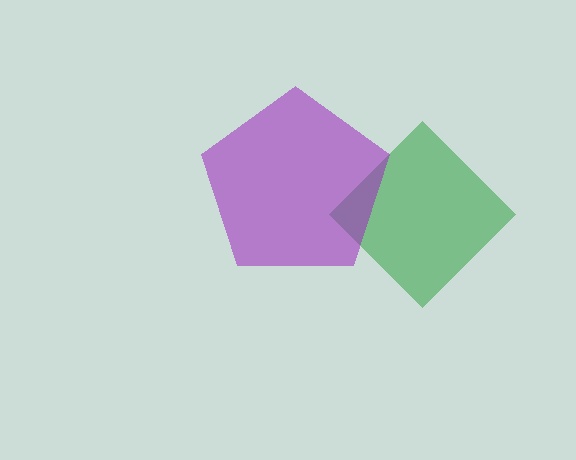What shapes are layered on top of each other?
The layered shapes are: a green diamond, a purple pentagon.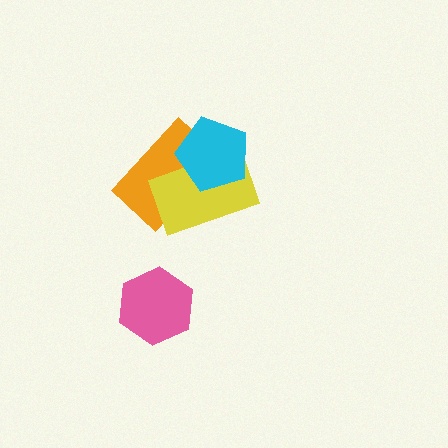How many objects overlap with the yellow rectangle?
2 objects overlap with the yellow rectangle.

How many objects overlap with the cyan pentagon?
2 objects overlap with the cyan pentagon.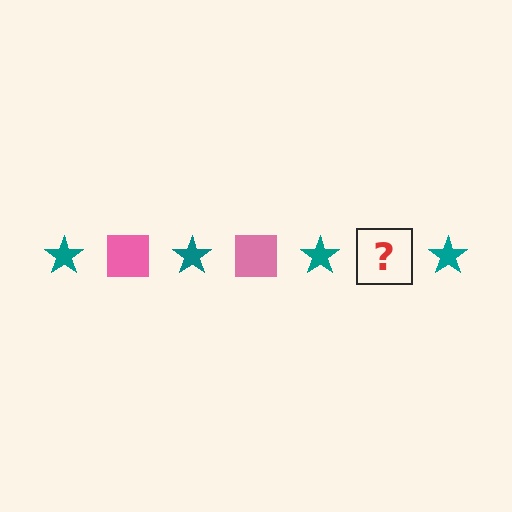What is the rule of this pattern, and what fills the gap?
The rule is that the pattern alternates between teal star and pink square. The gap should be filled with a pink square.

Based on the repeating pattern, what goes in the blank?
The blank should be a pink square.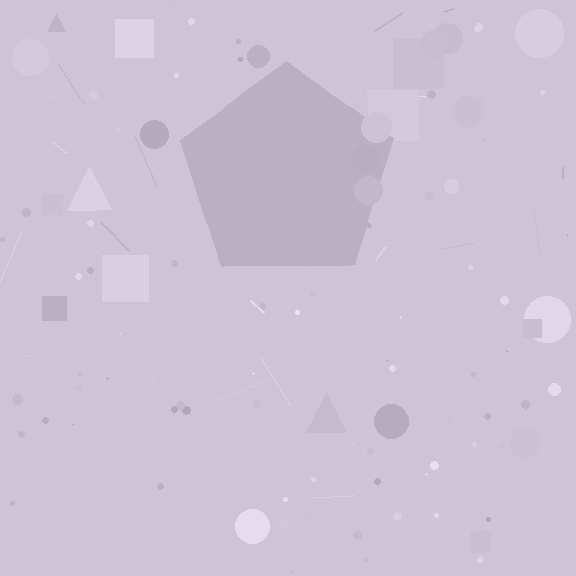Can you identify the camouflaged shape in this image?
The camouflaged shape is a pentagon.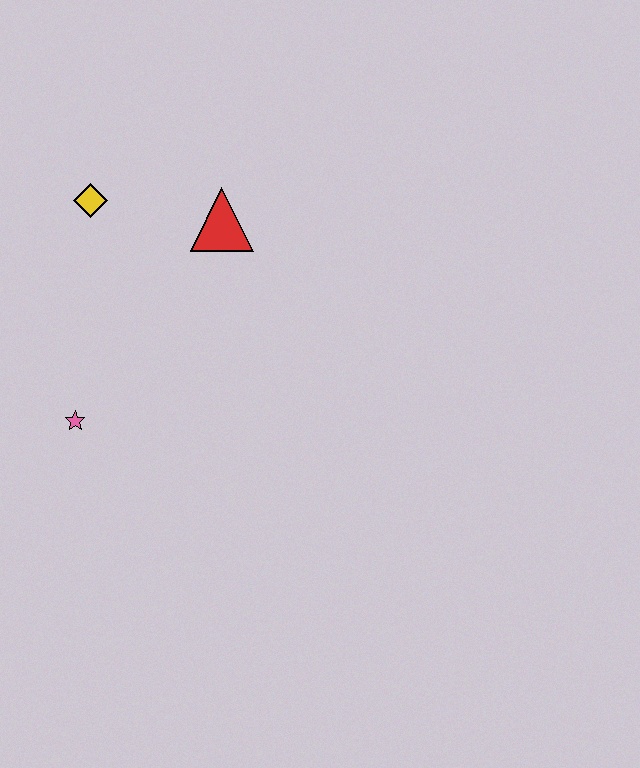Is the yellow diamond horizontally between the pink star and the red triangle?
Yes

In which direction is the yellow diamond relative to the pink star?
The yellow diamond is above the pink star.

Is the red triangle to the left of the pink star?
No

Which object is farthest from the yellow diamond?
The pink star is farthest from the yellow diamond.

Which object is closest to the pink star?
The yellow diamond is closest to the pink star.